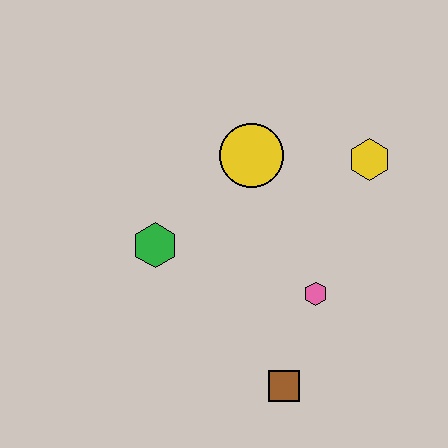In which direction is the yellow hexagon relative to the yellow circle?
The yellow hexagon is to the right of the yellow circle.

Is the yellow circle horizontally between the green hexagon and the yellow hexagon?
Yes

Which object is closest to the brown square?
The pink hexagon is closest to the brown square.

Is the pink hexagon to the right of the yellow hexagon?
No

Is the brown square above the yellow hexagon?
No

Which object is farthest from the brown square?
The yellow hexagon is farthest from the brown square.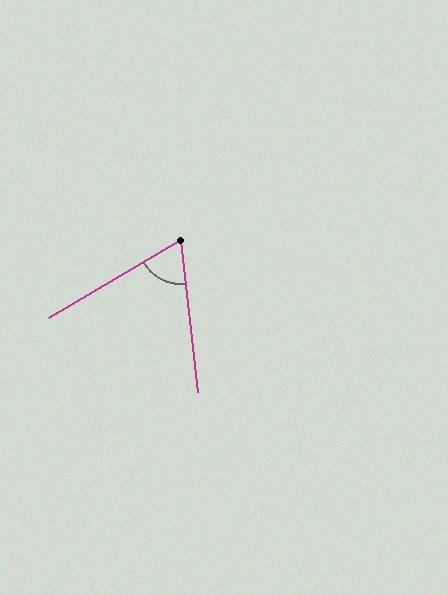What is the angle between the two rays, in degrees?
Approximately 66 degrees.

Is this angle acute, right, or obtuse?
It is acute.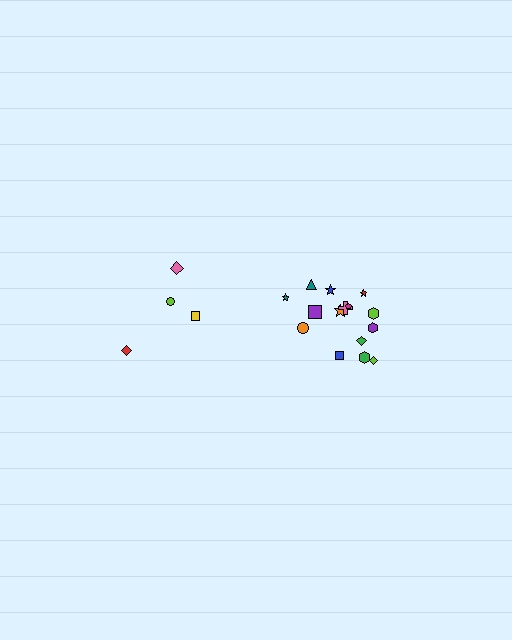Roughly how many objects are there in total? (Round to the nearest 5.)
Roughly 20 objects in total.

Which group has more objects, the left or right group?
The right group.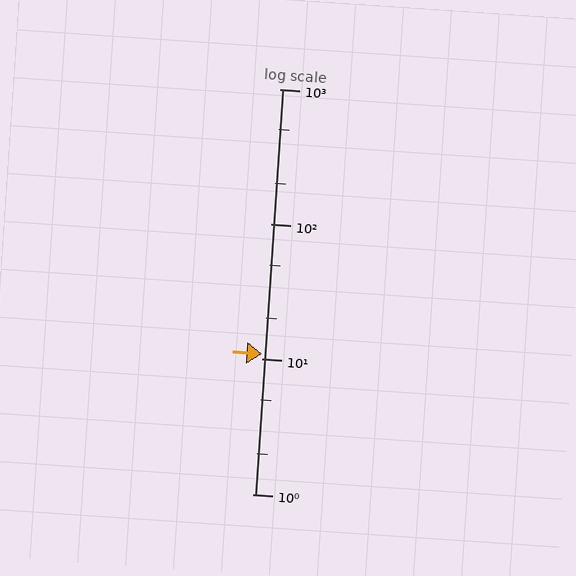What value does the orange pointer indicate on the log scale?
The pointer indicates approximately 11.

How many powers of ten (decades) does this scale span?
The scale spans 3 decades, from 1 to 1000.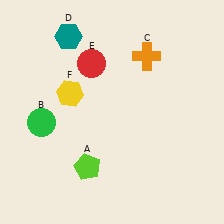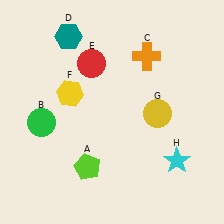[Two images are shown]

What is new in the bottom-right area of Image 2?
A yellow circle (G) was added in the bottom-right area of Image 2.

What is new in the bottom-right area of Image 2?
A cyan star (H) was added in the bottom-right area of Image 2.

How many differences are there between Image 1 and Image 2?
There are 2 differences between the two images.